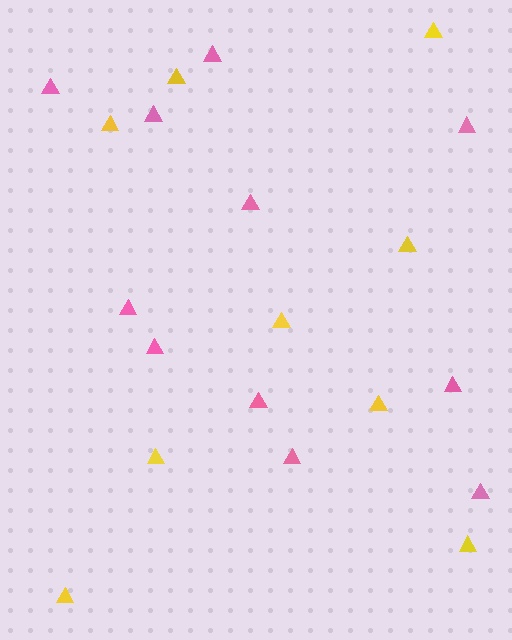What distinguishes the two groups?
There are 2 groups: one group of yellow triangles (9) and one group of pink triangles (11).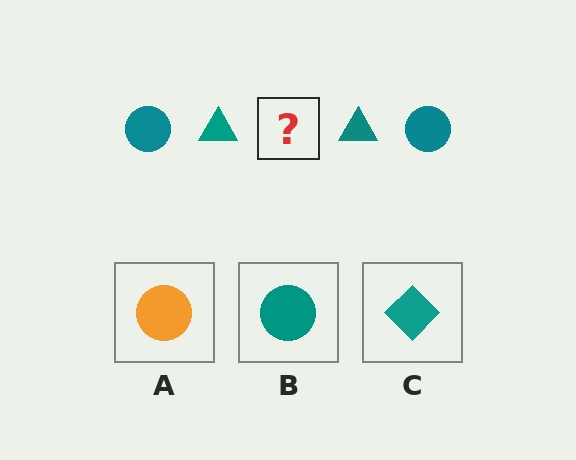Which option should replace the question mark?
Option B.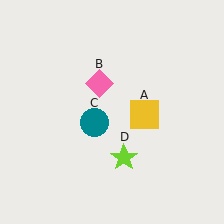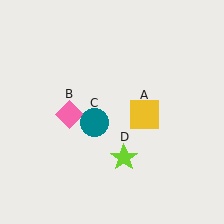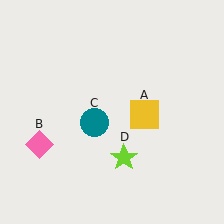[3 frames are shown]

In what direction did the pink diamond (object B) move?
The pink diamond (object B) moved down and to the left.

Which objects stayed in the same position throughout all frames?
Yellow square (object A) and teal circle (object C) and lime star (object D) remained stationary.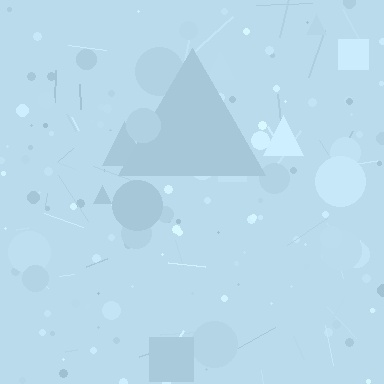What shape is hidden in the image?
A triangle is hidden in the image.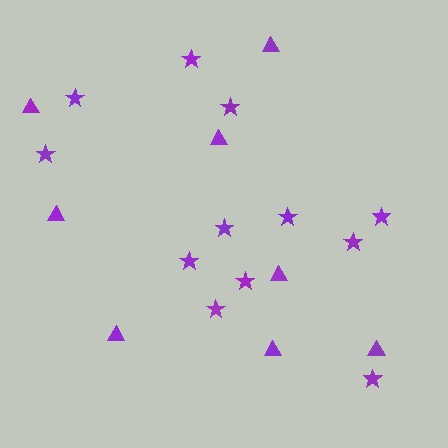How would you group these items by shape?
There are 2 groups: one group of stars (12) and one group of triangles (8).